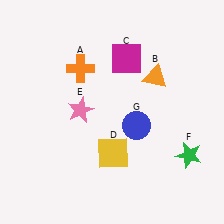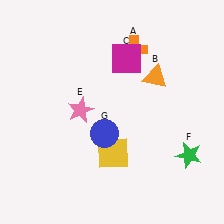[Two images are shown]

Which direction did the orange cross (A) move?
The orange cross (A) moved right.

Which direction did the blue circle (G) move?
The blue circle (G) moved left.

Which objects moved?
The objects that moved are: the orange cross (A), the blue circle (G).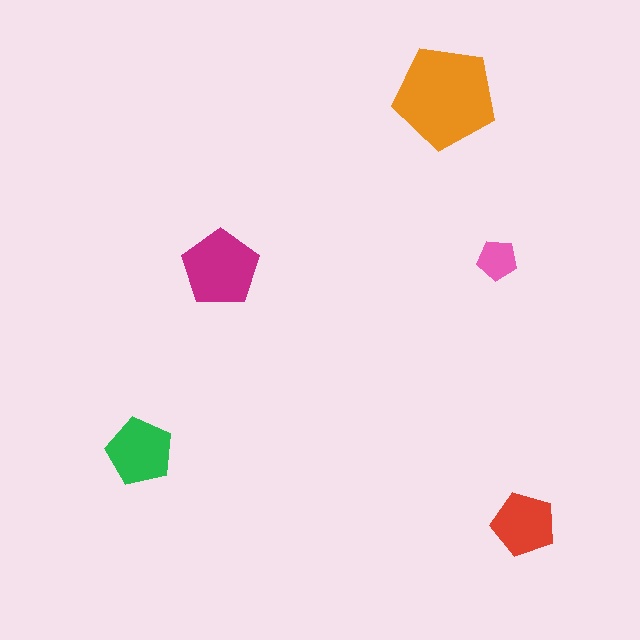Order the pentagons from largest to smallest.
the orange one, the magenta one, the green one, the red one, the pink one.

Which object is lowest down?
The red pentagon is bottommost.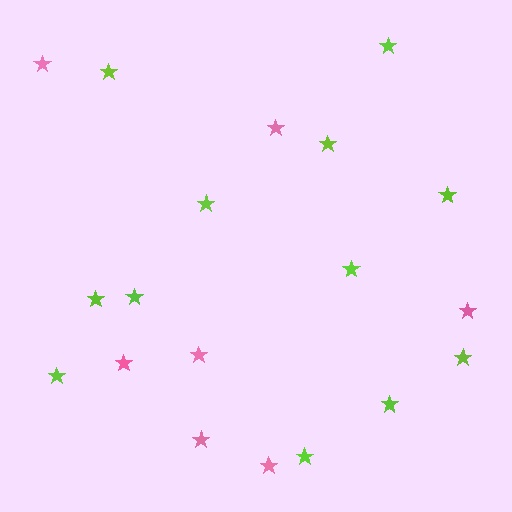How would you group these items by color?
There are 2 groups: one group of lime stars (12) and one group of pink stars (7).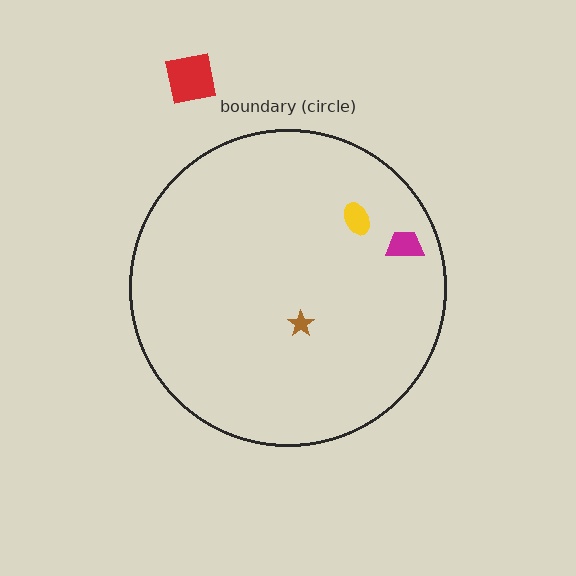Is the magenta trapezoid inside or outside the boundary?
Inside.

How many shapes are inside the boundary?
3 inside, 1 outside.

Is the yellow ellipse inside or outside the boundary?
Inside.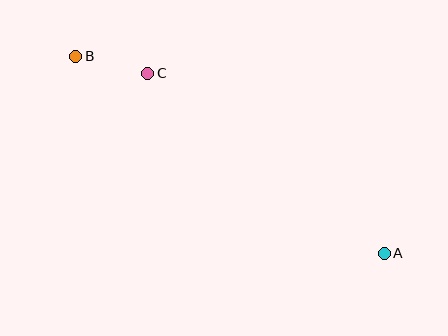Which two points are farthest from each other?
Points A and B are farthest from each other.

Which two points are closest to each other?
Points B and C are closest to each other.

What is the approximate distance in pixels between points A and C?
The distance between A and C is approximately 297 pixels.